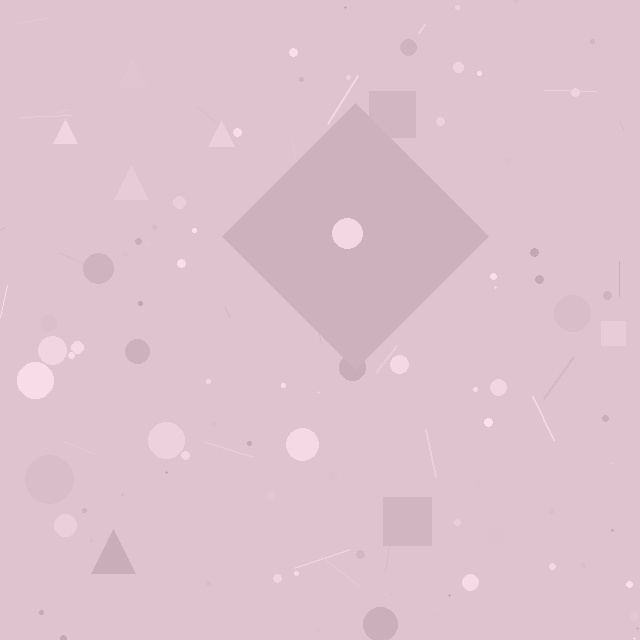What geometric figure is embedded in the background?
A diamond is embedded in the background.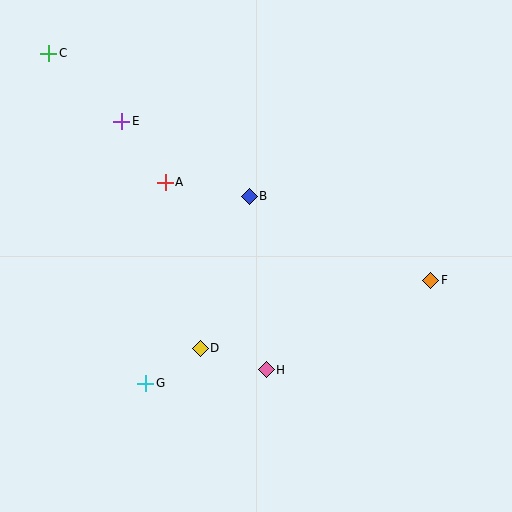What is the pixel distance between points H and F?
The distance between H and F is 187 pixels.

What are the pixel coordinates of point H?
Point H is at (266, 370).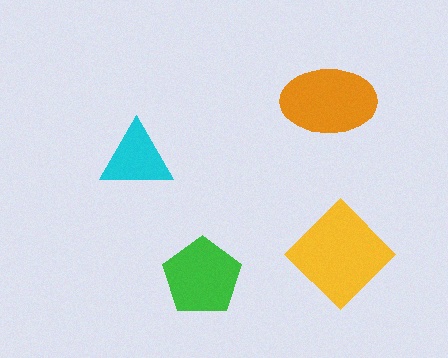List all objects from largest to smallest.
The yellow diamond, the orange ellipse, the green pentagon, the cyan triangle.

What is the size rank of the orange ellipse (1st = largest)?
2nd.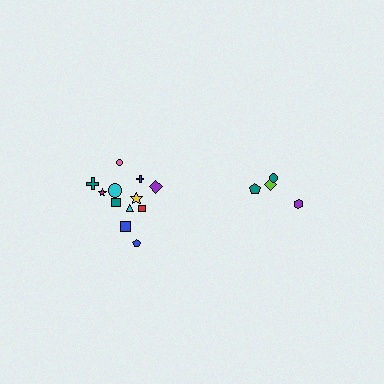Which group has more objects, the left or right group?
The left group.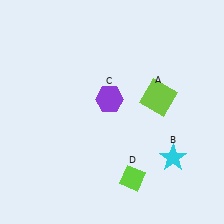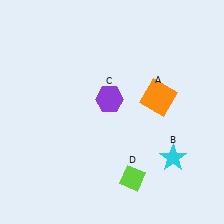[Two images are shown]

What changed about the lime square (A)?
In Image 1, A is lime. In Image 2, it changed to orange.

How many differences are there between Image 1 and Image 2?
There is 1 difference between the two images.